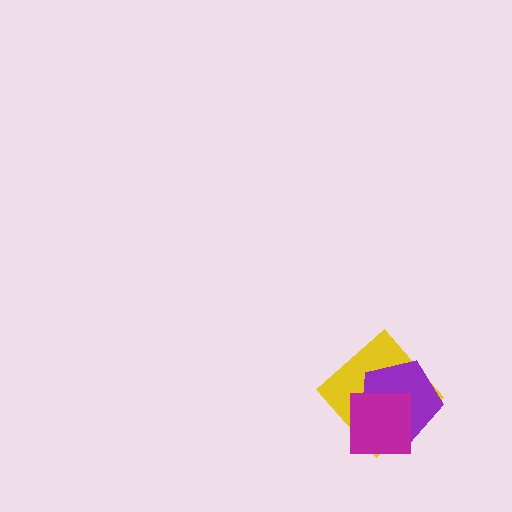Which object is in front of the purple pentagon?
The magenta square is in front of the purple pentagon.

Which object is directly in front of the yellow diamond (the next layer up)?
The purple pentagon is directly in front of the yellow diamond.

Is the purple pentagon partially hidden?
Yes, it is partially covered by another shape.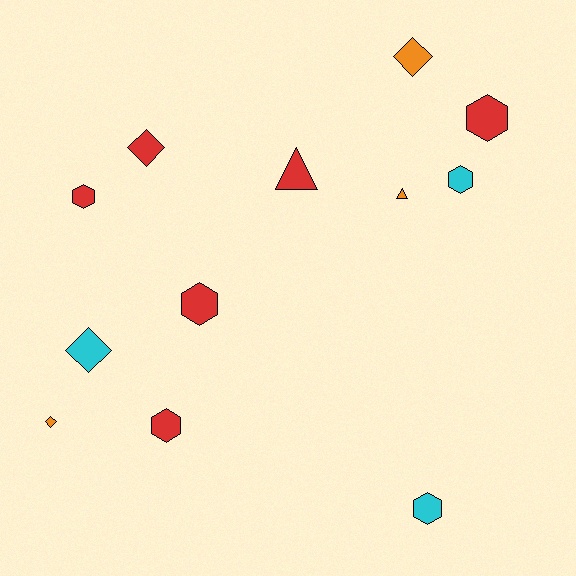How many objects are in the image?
There are 12 objects.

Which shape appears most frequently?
Hexagon, with 6 objects.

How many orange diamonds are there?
There are 2 orange diamonds.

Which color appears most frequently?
Red, with 6 objects.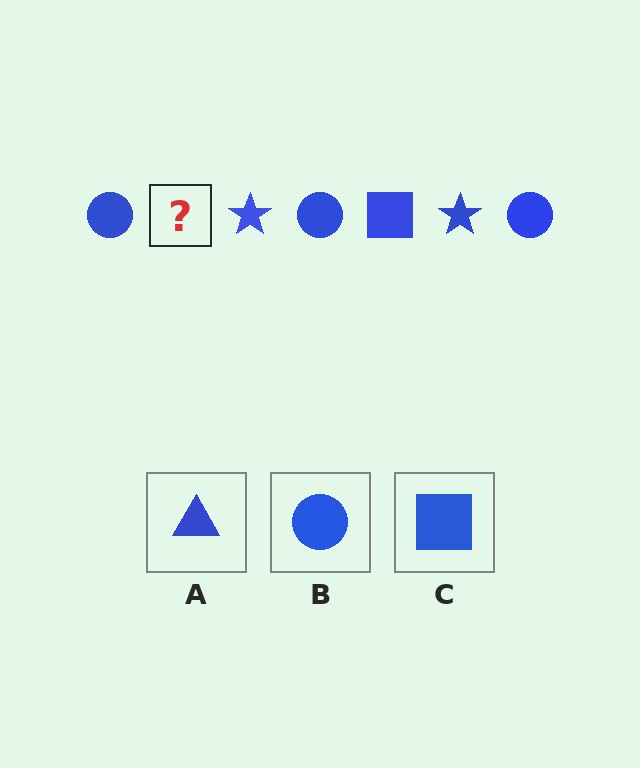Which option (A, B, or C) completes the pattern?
C.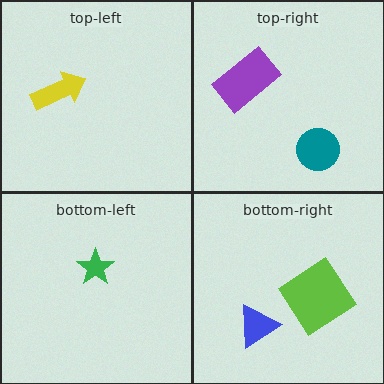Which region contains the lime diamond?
The bottom-right region.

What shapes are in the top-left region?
The yellow arrow.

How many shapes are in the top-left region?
1.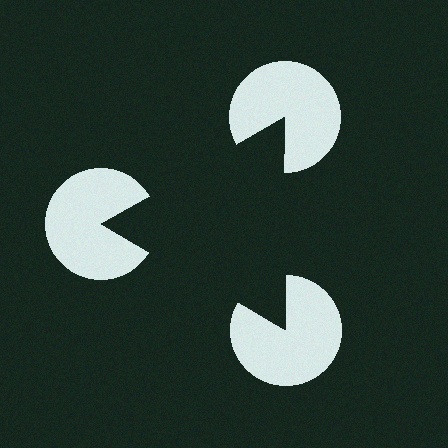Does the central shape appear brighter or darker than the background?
It typically appears slightly darker than the background, even though no actual brightness change is drawn.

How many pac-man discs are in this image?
There are 3 — one at each vertex of the illusory triangle.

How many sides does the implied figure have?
3 sides.